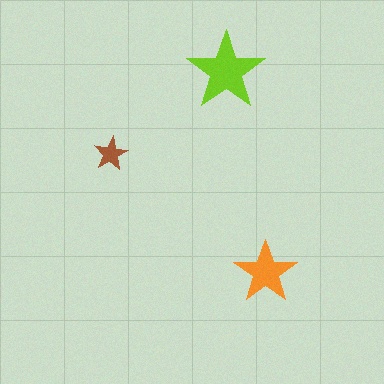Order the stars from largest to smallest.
the lime one, the orange one, the brown one.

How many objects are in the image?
There are 3 objects in the image.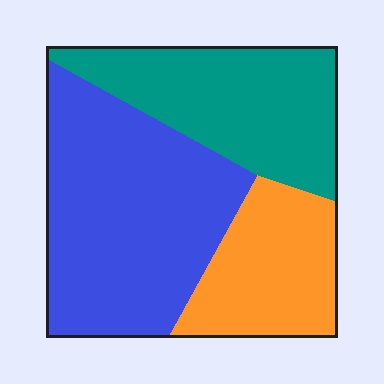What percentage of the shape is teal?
Teal covers roughly 30% of the shape.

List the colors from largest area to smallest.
From largest to smallest: blue, teal, orange.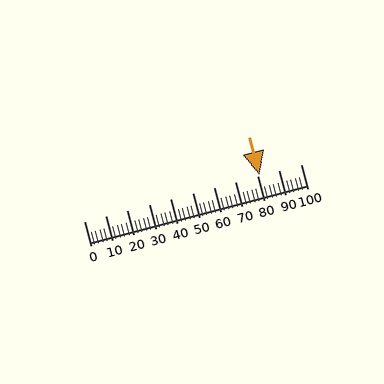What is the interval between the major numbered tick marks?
The major tick marks are spaced 10 units apart.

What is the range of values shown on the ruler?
The ruler shows values from 0 to 100.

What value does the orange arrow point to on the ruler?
The orange arrow points to approximately 81.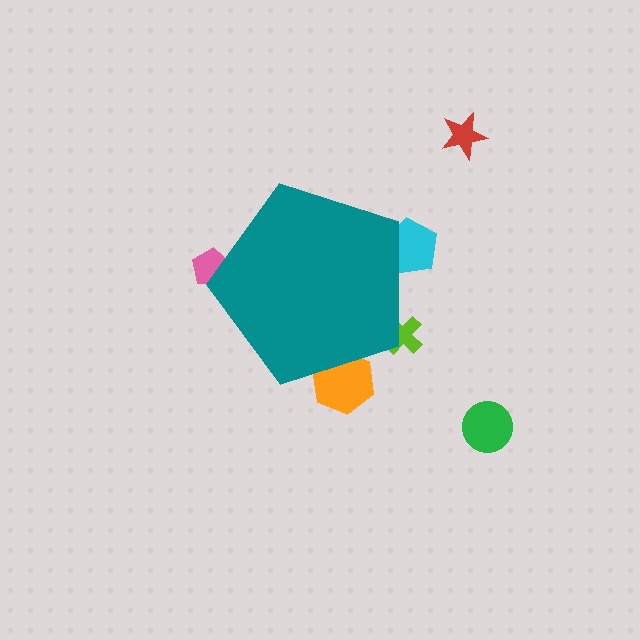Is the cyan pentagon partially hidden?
Yes, the cyan pentagon is partially hidden behind the teal pentagon.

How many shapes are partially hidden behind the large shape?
4 shapes are partially hidden.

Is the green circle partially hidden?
No, the green circle is fully visible.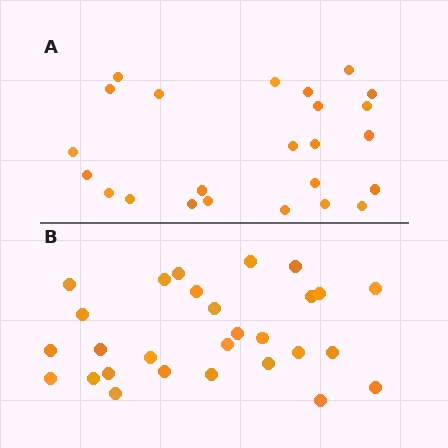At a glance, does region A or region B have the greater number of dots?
Region B (the bottom region) has more dots.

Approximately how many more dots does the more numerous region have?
Region B has about 4 more dots than region A.